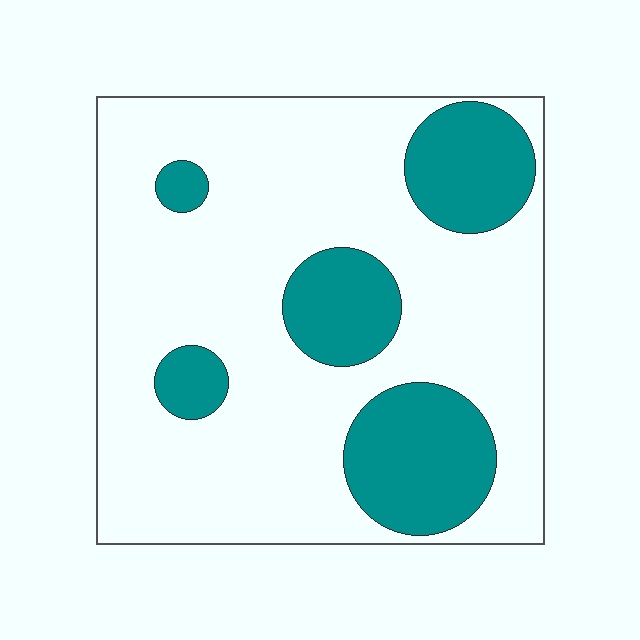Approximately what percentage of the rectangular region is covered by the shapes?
Approximately 25%.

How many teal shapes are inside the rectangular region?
5.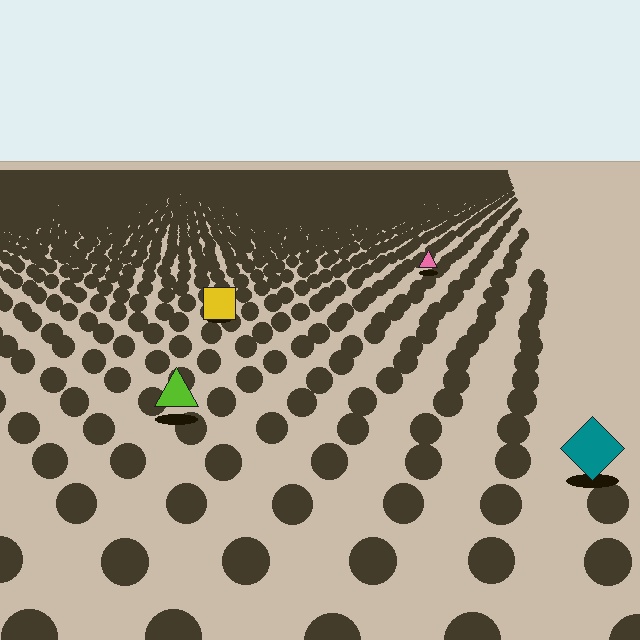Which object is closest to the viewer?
The teal diamond is closest. The texture marks near it are larger and more spread out.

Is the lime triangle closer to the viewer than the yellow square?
Yes. The lime triangle is closer — you can tell from the texture gradient: the ground texture is coarser near it.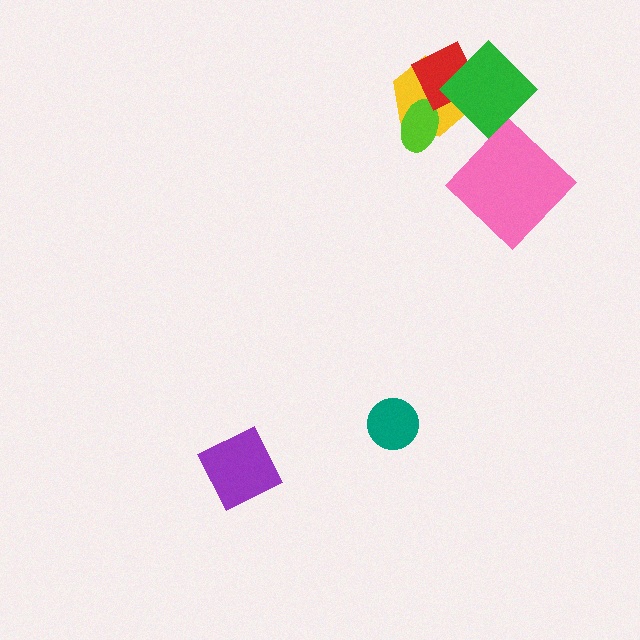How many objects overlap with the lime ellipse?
2 objects overlap with the lime ellipse.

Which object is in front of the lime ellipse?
The red diamond is in front of the lime ellipse.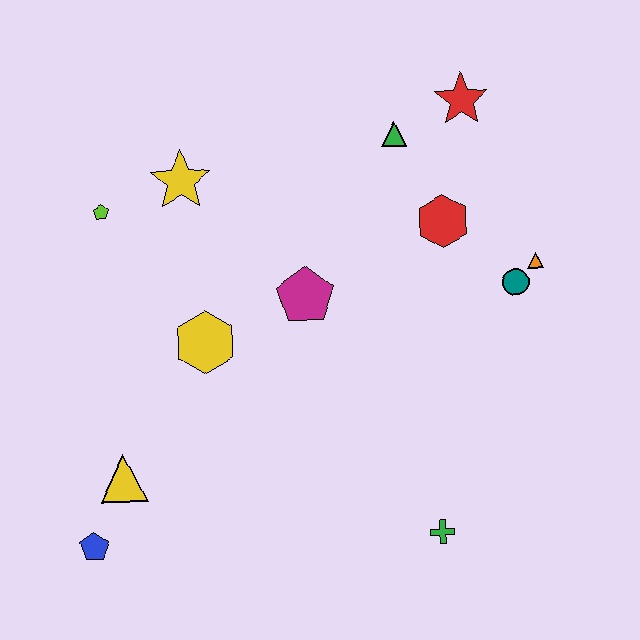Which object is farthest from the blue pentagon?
The red star is farthest from the blue pentagon.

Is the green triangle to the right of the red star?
No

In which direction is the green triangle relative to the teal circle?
The green triangle is above the teal circle.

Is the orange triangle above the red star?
No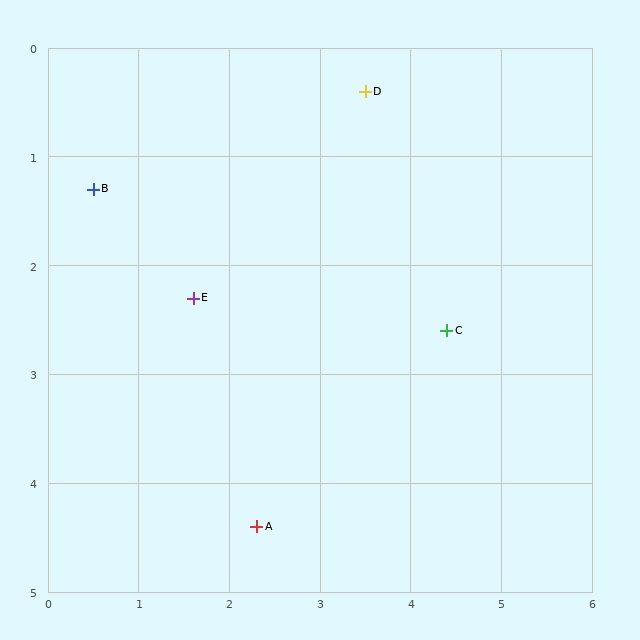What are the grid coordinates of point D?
Point D is at approximately (3.5, 0.4).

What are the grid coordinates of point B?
Point B is at approximately (0.5, 1.3).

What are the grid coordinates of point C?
Point C is at approximately (4.4, 2.6).